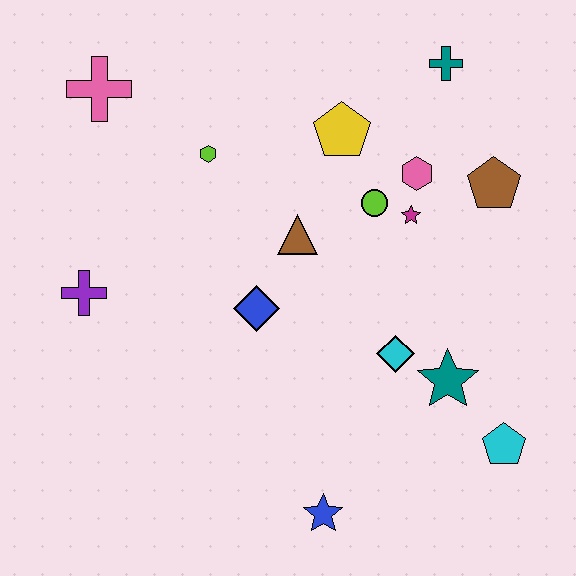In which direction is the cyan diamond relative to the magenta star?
The cyan diamond is below the magenta star.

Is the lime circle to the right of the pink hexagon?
No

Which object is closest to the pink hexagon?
The magenta star is closest to the pink hexagon.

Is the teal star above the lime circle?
No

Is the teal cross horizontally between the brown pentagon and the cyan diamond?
Yes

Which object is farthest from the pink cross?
The cyan pentagon is farthest from the pink cross.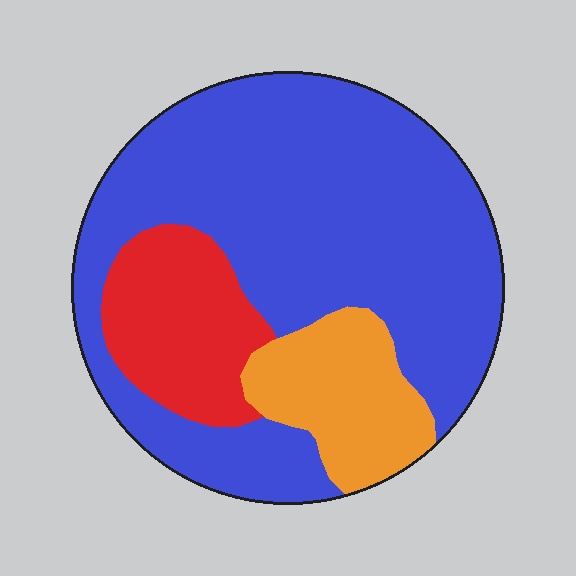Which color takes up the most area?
Blue, at roughly 70%.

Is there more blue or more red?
Blue.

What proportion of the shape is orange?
Orange covers 15% of the shape.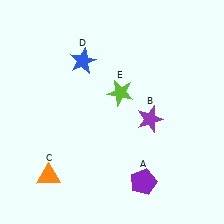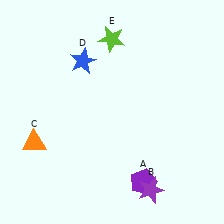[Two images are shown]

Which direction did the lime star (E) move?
The lime star (E) moved up.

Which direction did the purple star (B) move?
The purple star (B) moved down.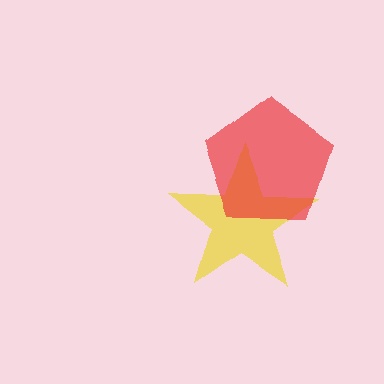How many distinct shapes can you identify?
There are 2 distinct shapes: a yellow star, a red pentagon.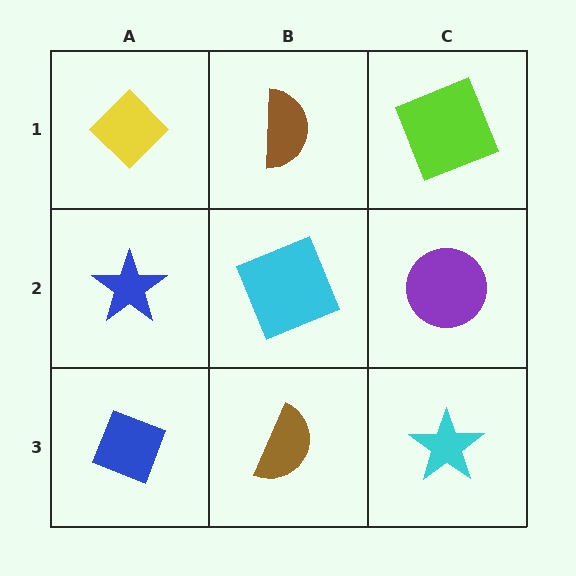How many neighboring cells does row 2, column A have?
3.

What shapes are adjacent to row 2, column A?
A yellow diamond (row 1, column A), a blue diamond (row 3, column A), a cyan square (row 2, column B).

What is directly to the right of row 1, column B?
A lime square.